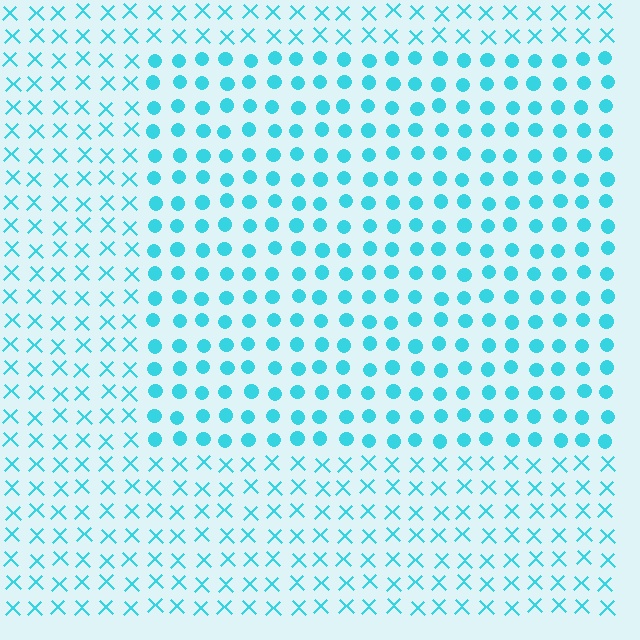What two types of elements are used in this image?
The image uses circles inside the rectangle region and X marks outside it.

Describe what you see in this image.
The image is filled with small cyan elements arranged in a uniform grid. A rectangle-shaped region contains circles, while the surrounding area contains X marks. The boundary is defined purely by the change in element shape.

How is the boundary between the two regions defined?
The boundary is defined by a change in element shape: circles inside vs. X marks outside. All elements share the same color and spacing.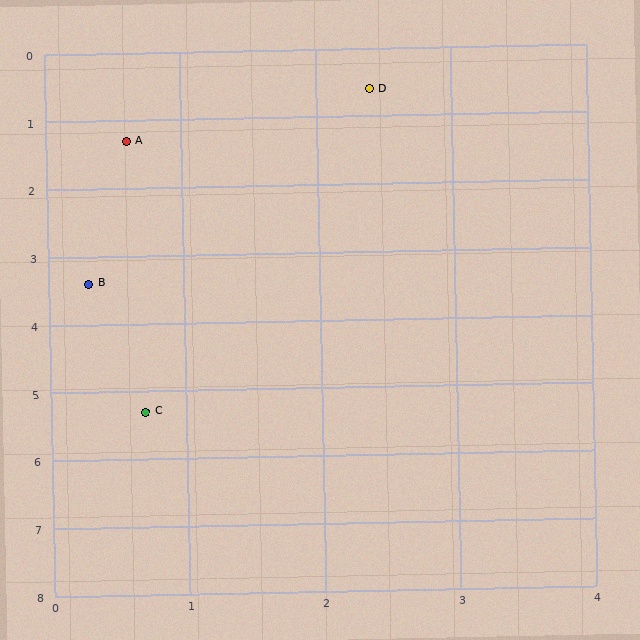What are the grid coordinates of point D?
Point D is at approximately (2.4, 0.6).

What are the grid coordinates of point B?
Point B is at approximately (0.3, 3.4).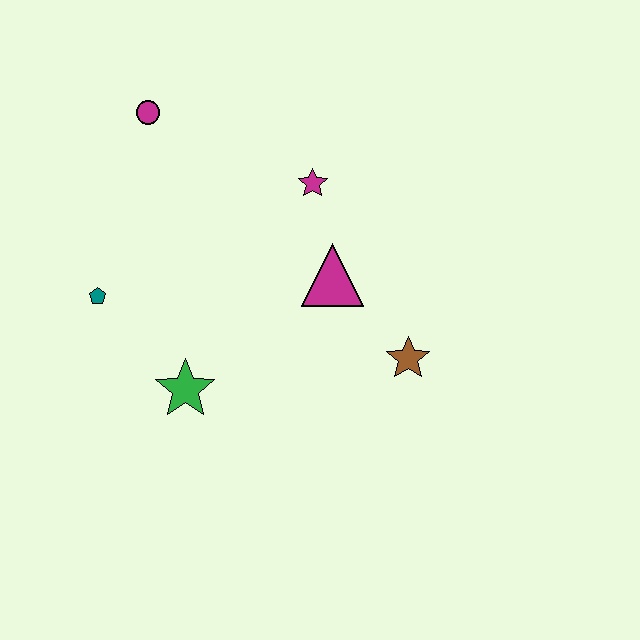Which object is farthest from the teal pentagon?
The brown star is farthest from the teal pentagon.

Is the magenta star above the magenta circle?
No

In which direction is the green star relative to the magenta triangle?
The green star is to the left of the magenta triangle.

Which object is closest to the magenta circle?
The magenta star is closest to the magenta circle.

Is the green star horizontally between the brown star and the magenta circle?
Yes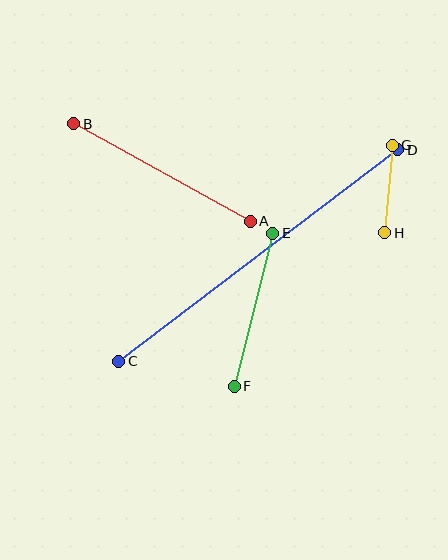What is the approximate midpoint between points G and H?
The midpoint is at approximately (388, 189) pixels.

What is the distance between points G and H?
The distance is approximately 88 pixels.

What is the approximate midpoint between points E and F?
The midpoint is at approximately (253, 310) pixels.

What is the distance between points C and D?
The distance is approximately 350 pixels.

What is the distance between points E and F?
The distance is approximately 157 pixels.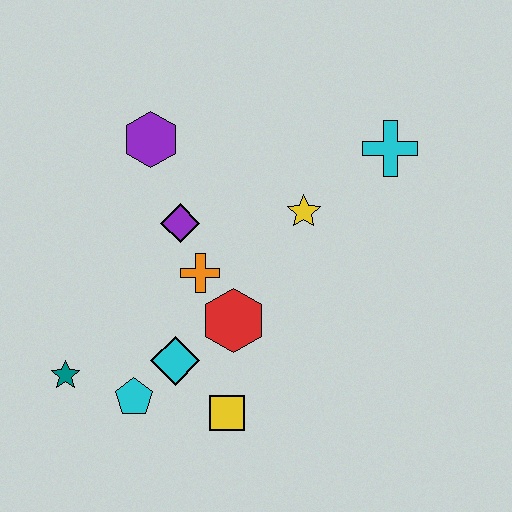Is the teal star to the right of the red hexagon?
No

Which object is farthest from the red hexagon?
The cyan cross is farthest from the red hexagon.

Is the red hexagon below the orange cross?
Yes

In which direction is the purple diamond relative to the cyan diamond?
The purple diamond is above the cyan diamond.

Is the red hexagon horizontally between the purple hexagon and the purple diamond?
No